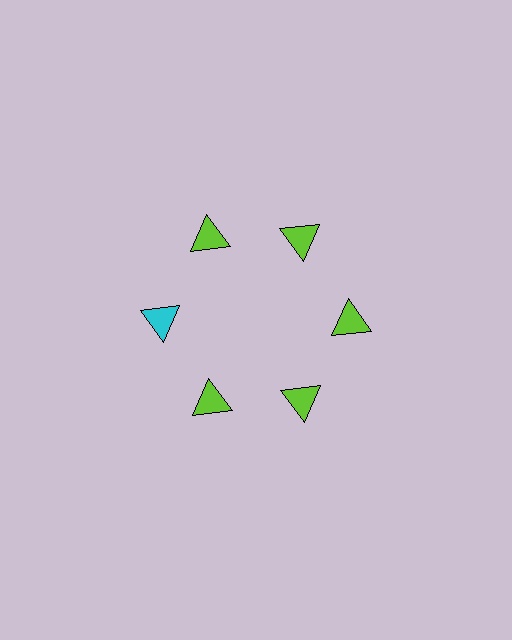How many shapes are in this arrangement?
There are 6 shapes arranged in a ring pattern.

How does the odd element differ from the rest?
It has a different color: cyan instead of lime.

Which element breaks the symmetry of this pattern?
The cyan triangle at roughly the 9 o'clock position breaks the symmetry. All other shapes are lime triangles.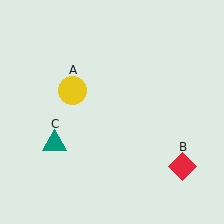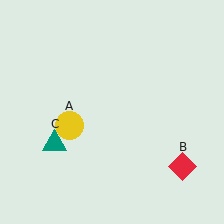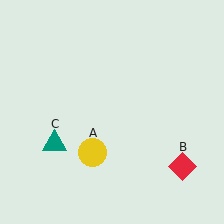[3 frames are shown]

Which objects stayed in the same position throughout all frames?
Red diamond (object B) and teal triangle (object C) remained stationary.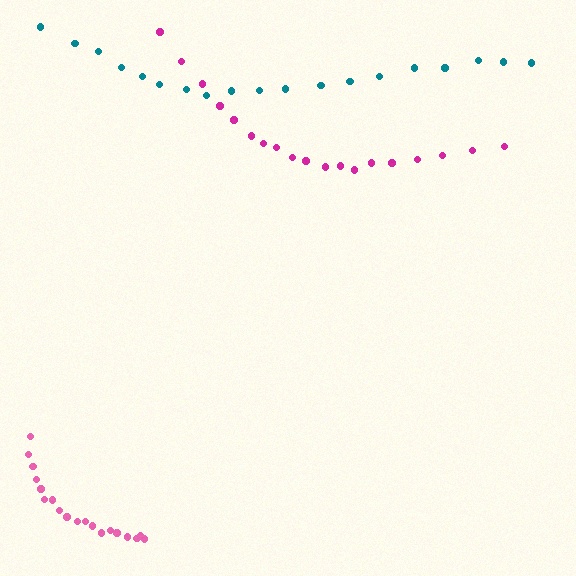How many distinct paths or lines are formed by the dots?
There are 3 distinct paths.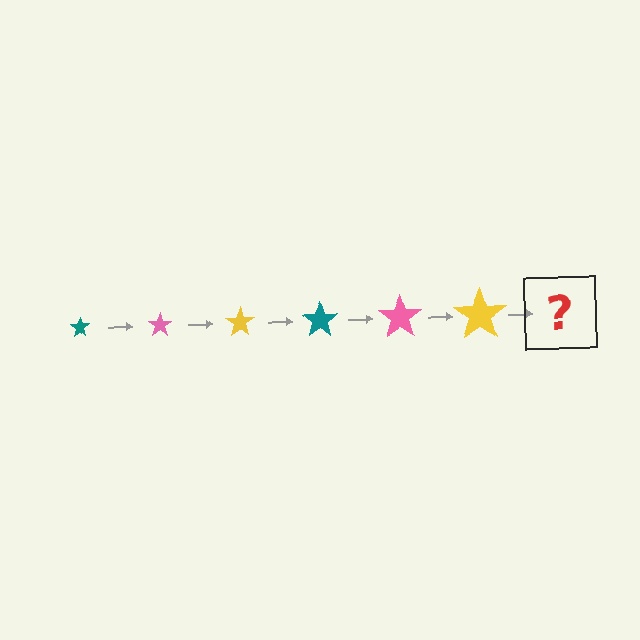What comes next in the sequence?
The next element should be a teal star, larger than the previous one.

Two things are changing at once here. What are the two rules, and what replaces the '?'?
The two rules are that the star grows larger each step and the color cycles through teal, pink, and yellow. The '?' should be a teal star, larger than the previous one.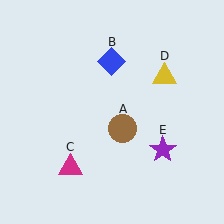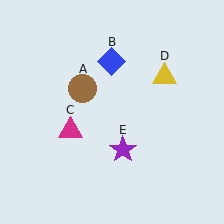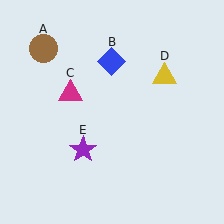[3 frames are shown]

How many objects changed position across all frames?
3 objects changed position: brown circle (object A), magenta triangle (object C), purple star (object E).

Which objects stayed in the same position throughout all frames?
Blue diamond (object B) and yellow triangle (object D) remained stationary.